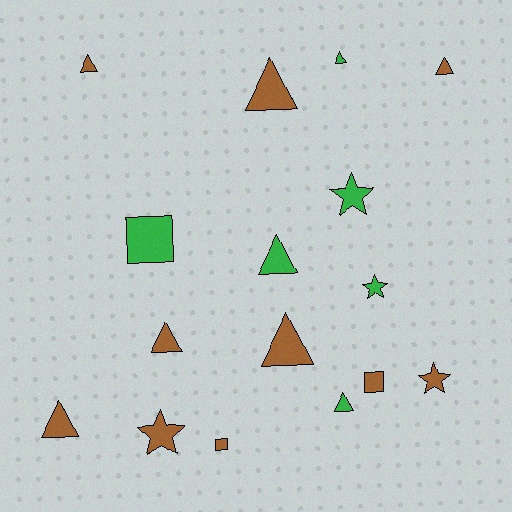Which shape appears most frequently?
Triangle, with 9 objects.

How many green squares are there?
There is 1 green square.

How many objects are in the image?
There are 16 objects.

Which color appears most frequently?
Brown, with 10 objects.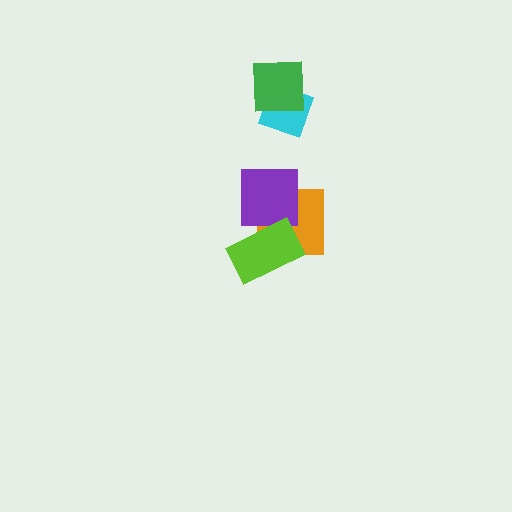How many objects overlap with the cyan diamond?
1 object overlaps with the cyan diamond.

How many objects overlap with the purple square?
2 objects overlap with the purple square.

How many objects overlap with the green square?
1 object overlaps with the green square.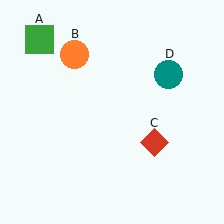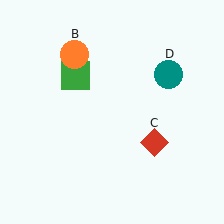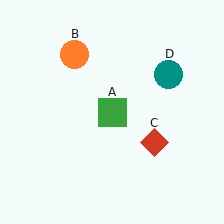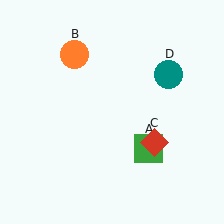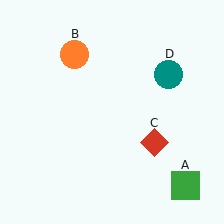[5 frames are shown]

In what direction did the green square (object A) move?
The green square (object A) moved down and to the right.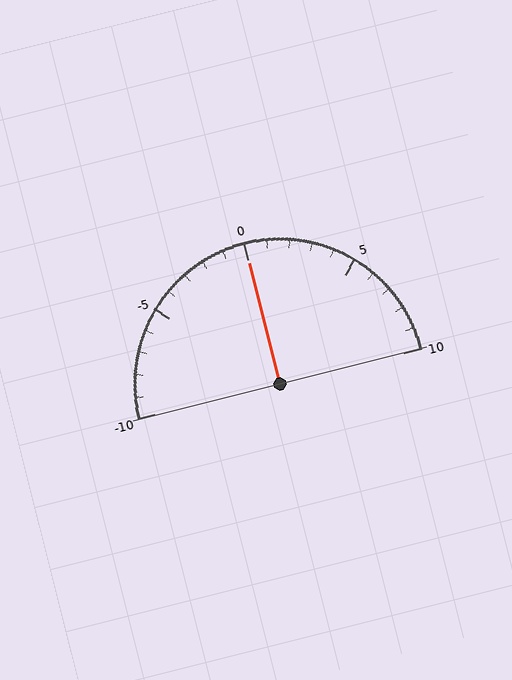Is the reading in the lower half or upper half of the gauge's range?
The reading is in the upper half of the range (-10 to 10).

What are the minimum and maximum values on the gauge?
The gauge ranges from -10 to 10.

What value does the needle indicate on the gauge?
The needle indicates approximately 0.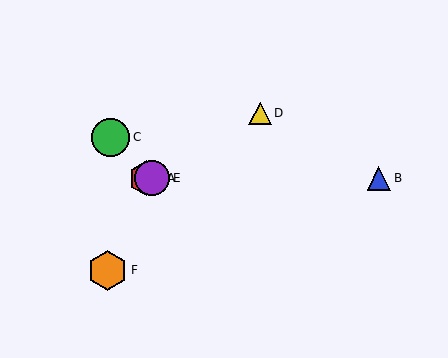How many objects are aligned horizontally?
3 objects (A, B, E) are aligned horizontally.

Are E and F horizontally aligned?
No, E is at y≈178 and F is at y≈270.